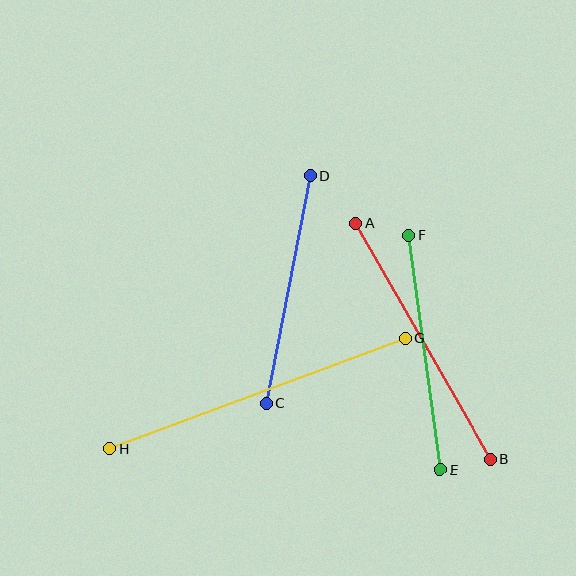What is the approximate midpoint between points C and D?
The midpoint is at approximately (288, 290) pixels.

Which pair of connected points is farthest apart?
Points G and H are farthest apart.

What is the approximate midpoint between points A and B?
The midpoint is at approximately (423, 341) pixels.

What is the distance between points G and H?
The distance is approximately 315 pixels.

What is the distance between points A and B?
The distance is approximately 271 pixels.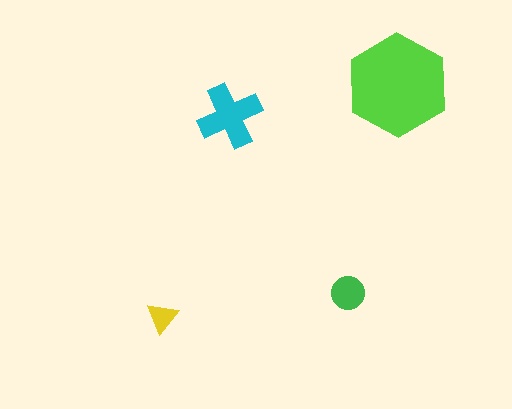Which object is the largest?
The lime hexagon.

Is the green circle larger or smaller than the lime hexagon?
Smaller.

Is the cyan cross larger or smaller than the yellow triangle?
Larger.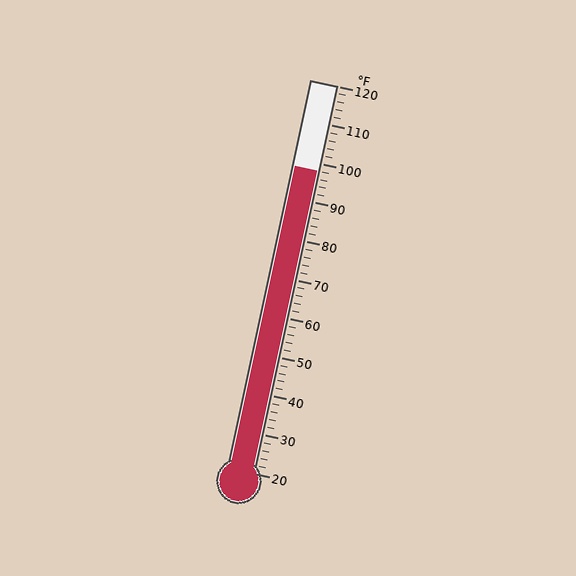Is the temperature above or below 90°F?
The temperature is above 90°F.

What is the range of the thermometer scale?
The thermometer scale ranges from 20°F to 120°F.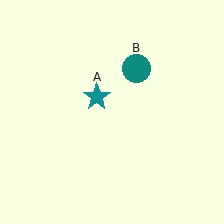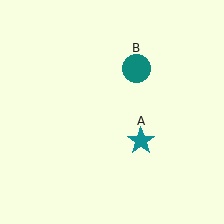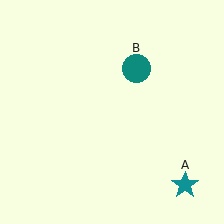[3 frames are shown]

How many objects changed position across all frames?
1 object changed position: teal star (object A).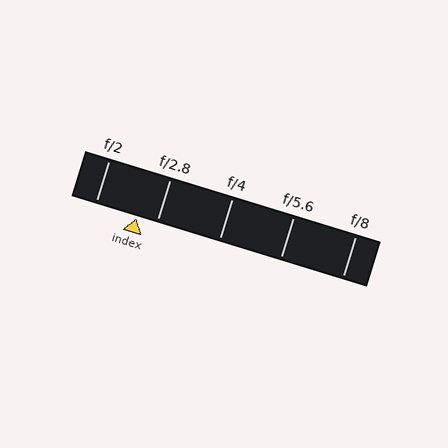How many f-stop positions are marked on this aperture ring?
There are 5 f-stop positions marked.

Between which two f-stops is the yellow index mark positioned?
The index mark is between f/2 and f/2.8.